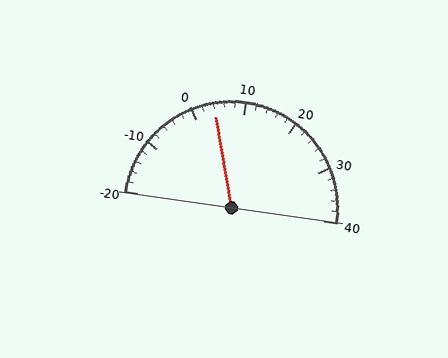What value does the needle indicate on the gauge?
The needle indicates approximately 4.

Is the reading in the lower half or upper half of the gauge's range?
The reading is in the lower half of the range (-20 to 40).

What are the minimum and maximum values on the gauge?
The gauge ranges from -20 to 40.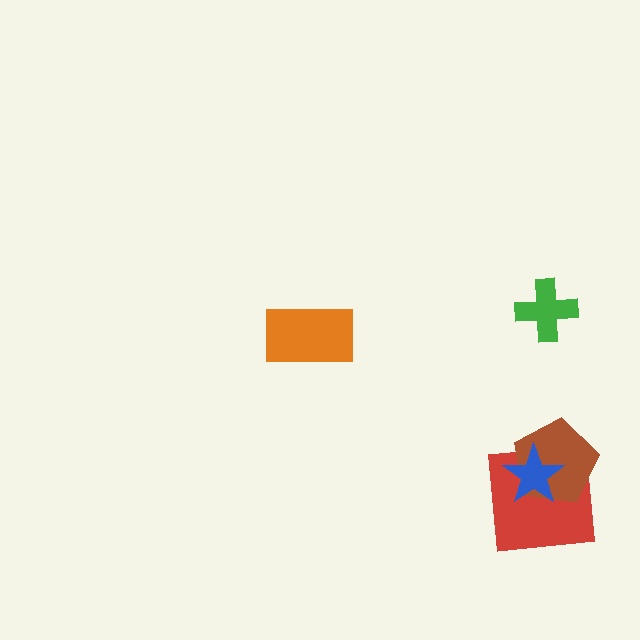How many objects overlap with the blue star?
2 objects overlap with the blue star.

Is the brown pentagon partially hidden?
Yes, it is partially covered by another shape.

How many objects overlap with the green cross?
0 objects overlap with the green cross.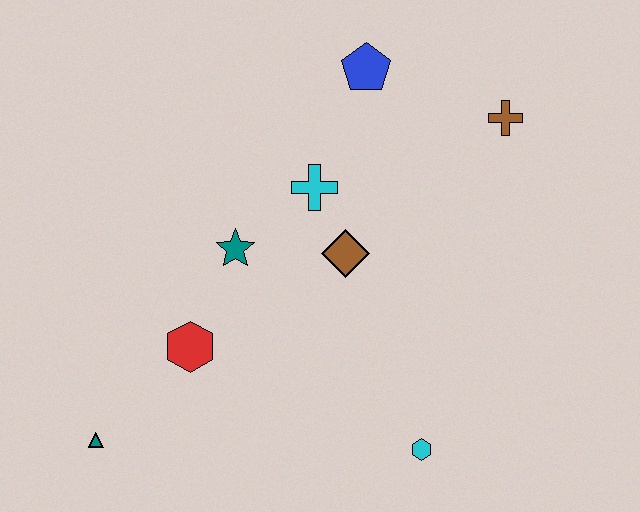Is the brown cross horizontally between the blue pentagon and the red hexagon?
No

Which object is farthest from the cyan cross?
The teal triangle is farthest from the cyan cross.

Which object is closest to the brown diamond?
The cyan cross is closest to the brown diamond.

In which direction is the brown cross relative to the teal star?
The brown cross is to the right of the teal star.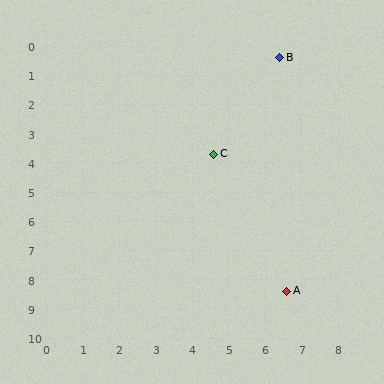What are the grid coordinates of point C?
Point C is at approximately (4.6, 3.7).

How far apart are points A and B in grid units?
Points A and B are about 8.0 grid units apart.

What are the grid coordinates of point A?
Point A is at approximately (6.6, 8.4).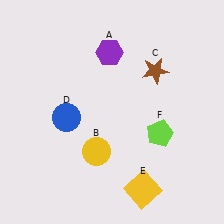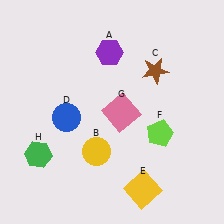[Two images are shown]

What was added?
A pink square (G), a green hexagon (H) were added in Image 2.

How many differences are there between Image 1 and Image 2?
There are 2 differences between the two images.